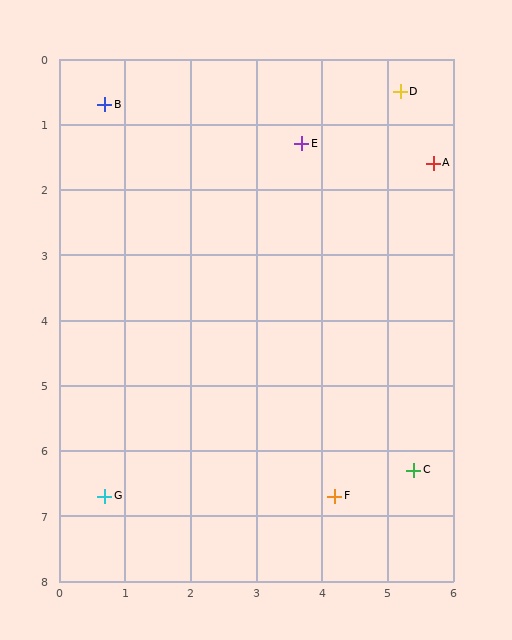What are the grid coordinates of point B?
Point B is at approximately (0.7, 0.7).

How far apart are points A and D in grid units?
Points A and D are about 1.2 grid units apart.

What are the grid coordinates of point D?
Point D is at approximately (5.2, 0.5).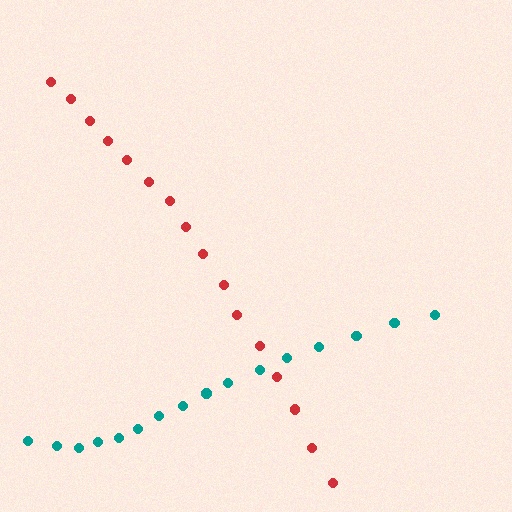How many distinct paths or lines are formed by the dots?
There are 2 distinct paths.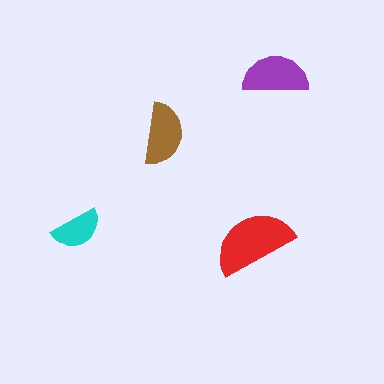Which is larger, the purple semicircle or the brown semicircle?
The purple one.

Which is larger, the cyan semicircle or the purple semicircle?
The purple one.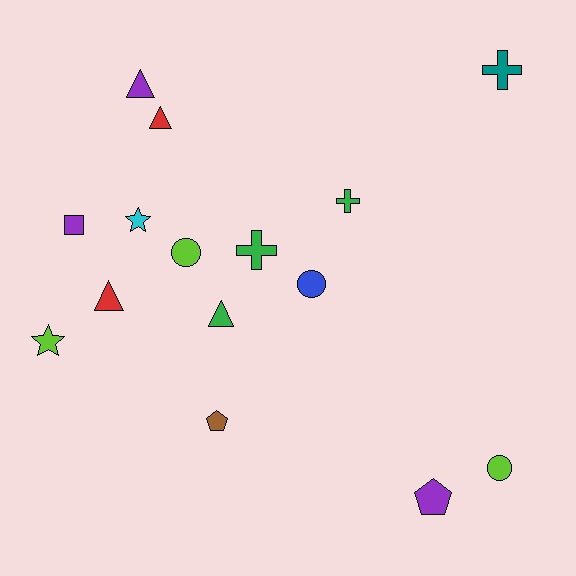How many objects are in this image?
There are 15 objects.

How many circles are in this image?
There are 3 circles.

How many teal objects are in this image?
There is 1 teal object.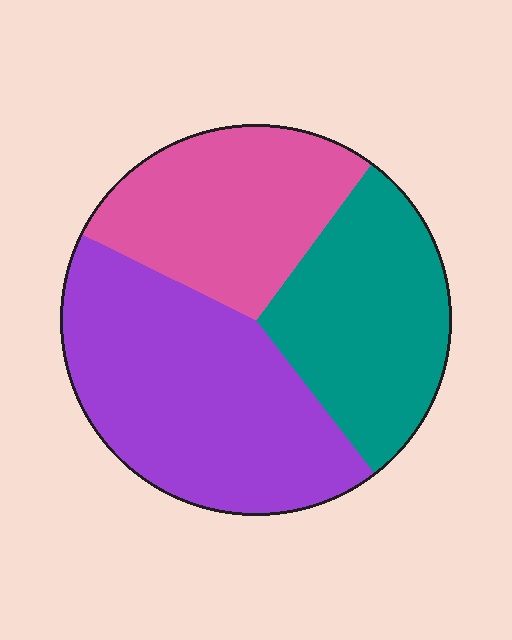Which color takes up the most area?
Purple, at roughly 45%.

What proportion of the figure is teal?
Teal covers about 30% of the figure.